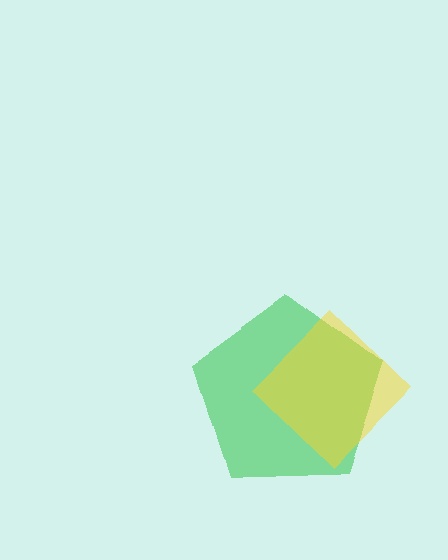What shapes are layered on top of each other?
The layered shapes are: a green pentagon, a yellow diamond.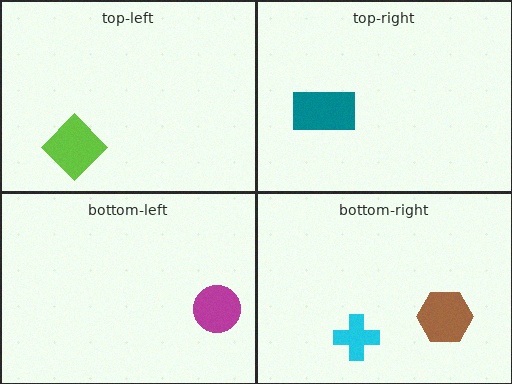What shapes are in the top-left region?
The lime diamond.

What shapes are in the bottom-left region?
The magenta circle.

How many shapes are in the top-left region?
1.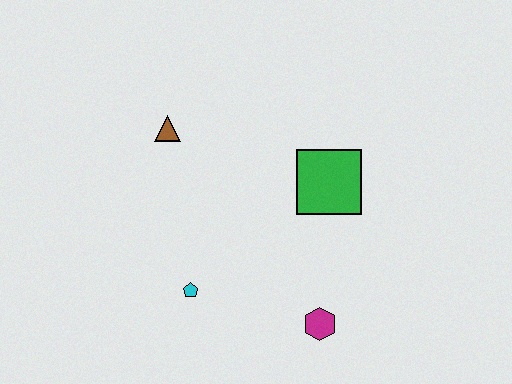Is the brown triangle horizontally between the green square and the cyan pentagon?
No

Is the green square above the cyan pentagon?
Yes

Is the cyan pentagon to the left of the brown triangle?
No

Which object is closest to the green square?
The magenta hexagon is closest to the green square.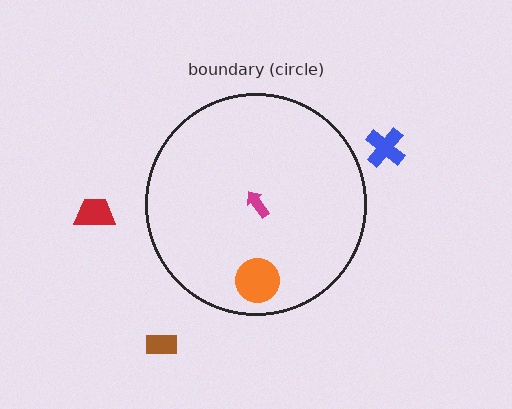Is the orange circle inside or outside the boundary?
Inside.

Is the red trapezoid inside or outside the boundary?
Outside.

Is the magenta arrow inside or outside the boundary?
Inside.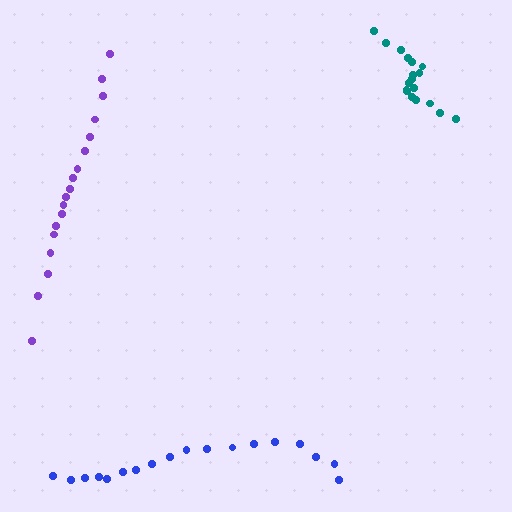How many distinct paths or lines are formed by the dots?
There are 3 distinct paths.